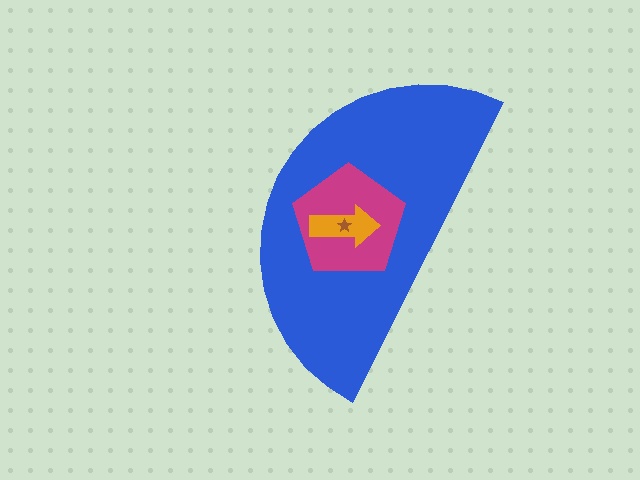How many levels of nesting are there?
4.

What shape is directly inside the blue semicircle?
The magenta pentagon.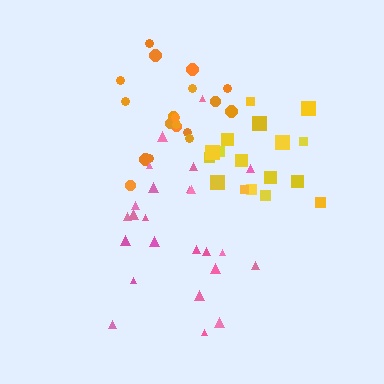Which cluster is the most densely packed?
Orange.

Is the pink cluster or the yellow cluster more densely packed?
Yellow.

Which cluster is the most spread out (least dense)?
Pink.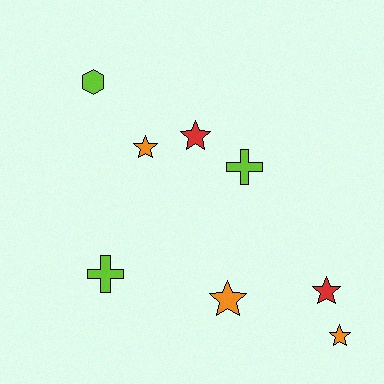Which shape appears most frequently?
Star, with 5 objects.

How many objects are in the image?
There are 8 objects.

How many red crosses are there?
There are no red crosses.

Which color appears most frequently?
Lime, with 3 objects.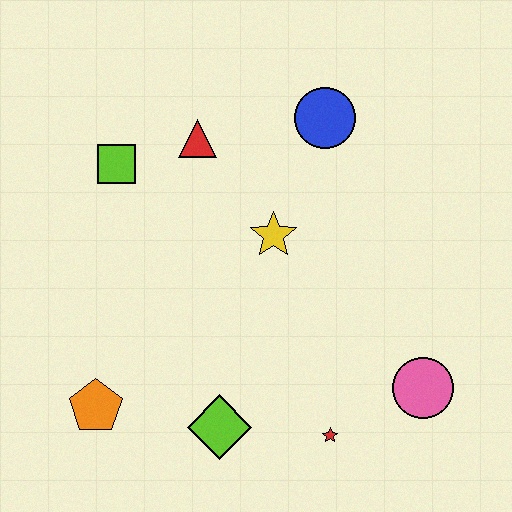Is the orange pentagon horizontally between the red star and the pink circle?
No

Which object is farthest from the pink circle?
The lime square is farthest from the pink circle.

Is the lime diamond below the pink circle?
Yes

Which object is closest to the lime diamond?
The red star is closest to the lime diamond.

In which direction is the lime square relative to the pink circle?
The lime square is to the left of the pink circle.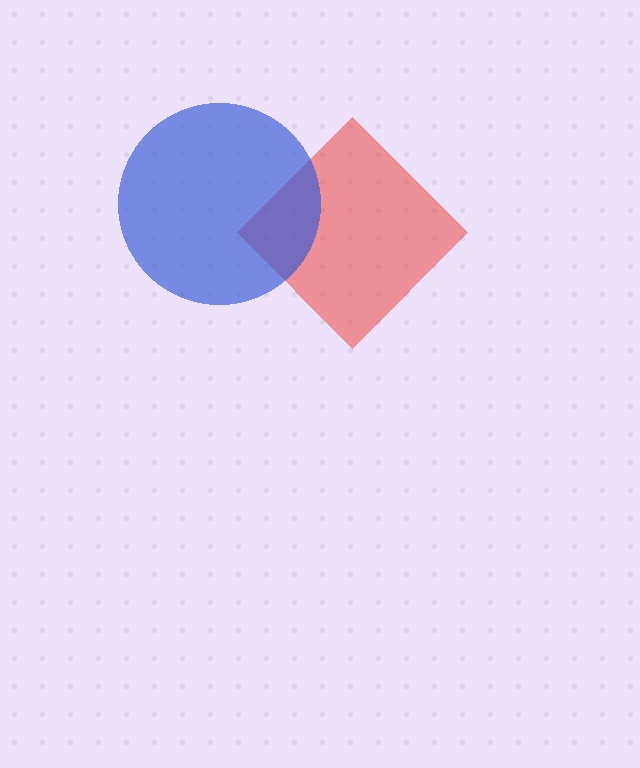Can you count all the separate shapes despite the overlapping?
Yes, there are 2 separate shapes.